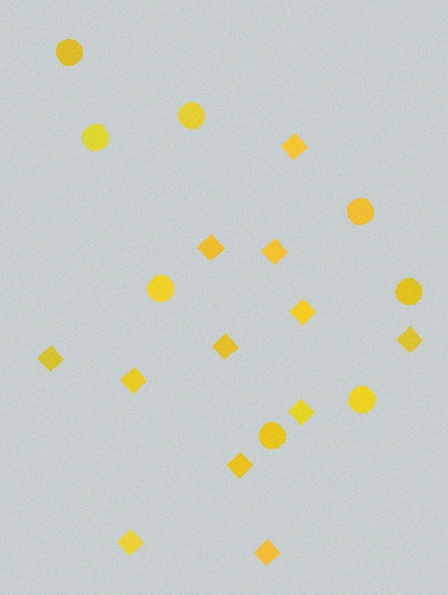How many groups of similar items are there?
There are 2 groups: one group of circles (8) and one group of diamonds (12).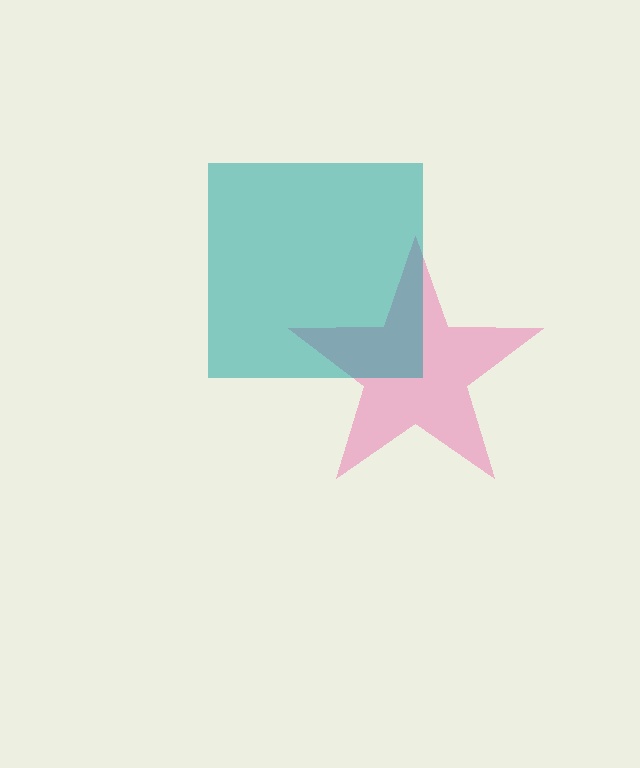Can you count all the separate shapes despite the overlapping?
Yes, there are 2 separate shapes.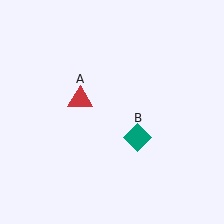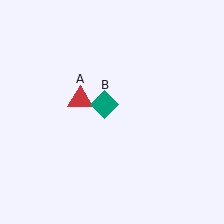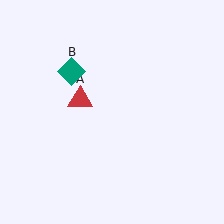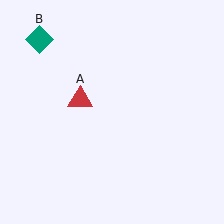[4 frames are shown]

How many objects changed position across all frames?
1 object changed position: teal diamond (object B).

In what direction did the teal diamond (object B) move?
The teal diamond (object B) moved up and to the left.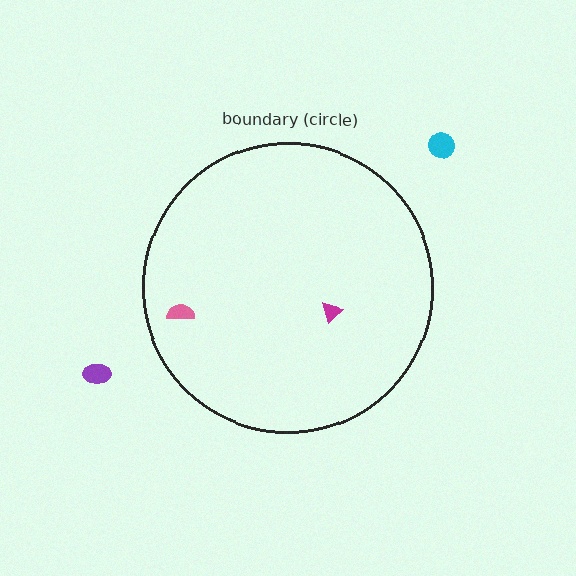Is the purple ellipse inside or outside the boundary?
Outside.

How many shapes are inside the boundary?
2 inside, 2 outside.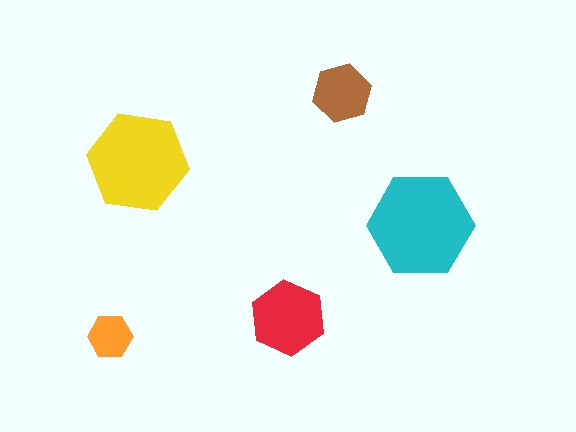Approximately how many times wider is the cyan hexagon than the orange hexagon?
About 2.5 times wider.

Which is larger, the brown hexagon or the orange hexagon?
The brown one.